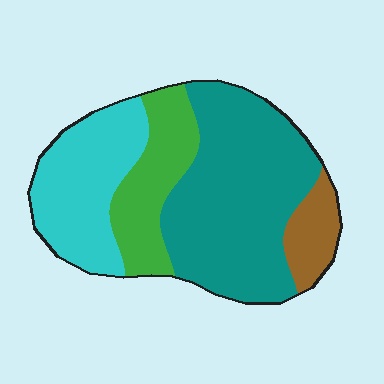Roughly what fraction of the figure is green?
Green covers around 20% of the figure.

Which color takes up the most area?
Teal, at roughly 45%.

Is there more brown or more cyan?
Cyan.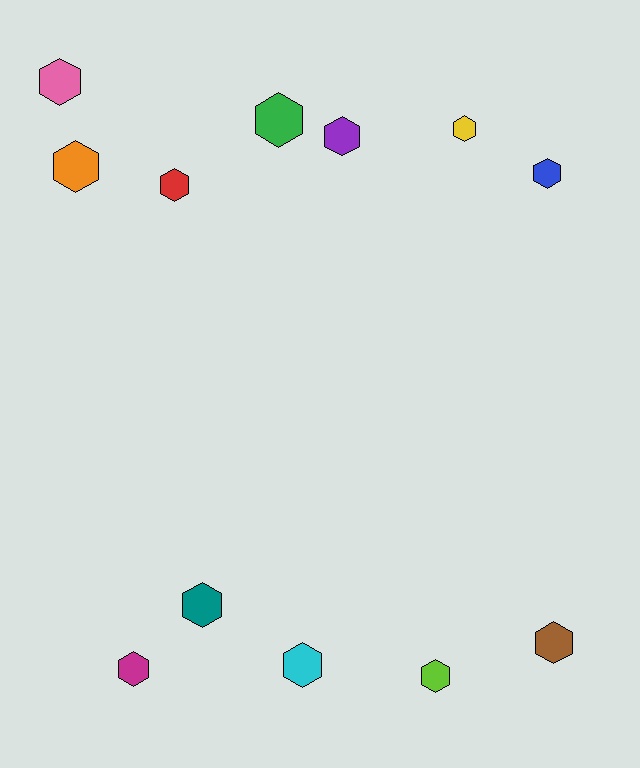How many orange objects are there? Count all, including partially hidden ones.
There is 1 orange object.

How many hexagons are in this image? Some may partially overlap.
There are 12 hexagons.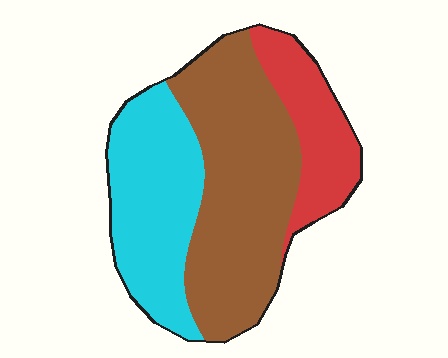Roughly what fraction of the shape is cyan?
Cyan covers roughly 30% of the shape.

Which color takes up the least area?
Red, at roughly 20%.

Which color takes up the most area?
Brown, at roughly 50%.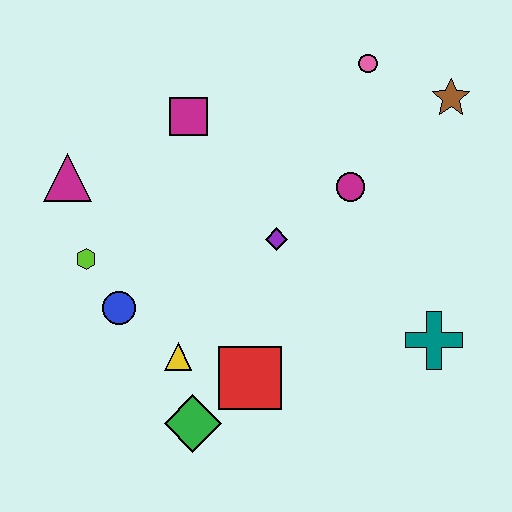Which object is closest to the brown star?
The pink circle is closest to the brown star.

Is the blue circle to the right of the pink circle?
No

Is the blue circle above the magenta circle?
No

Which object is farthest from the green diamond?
The brown star is farthest from the green diamond.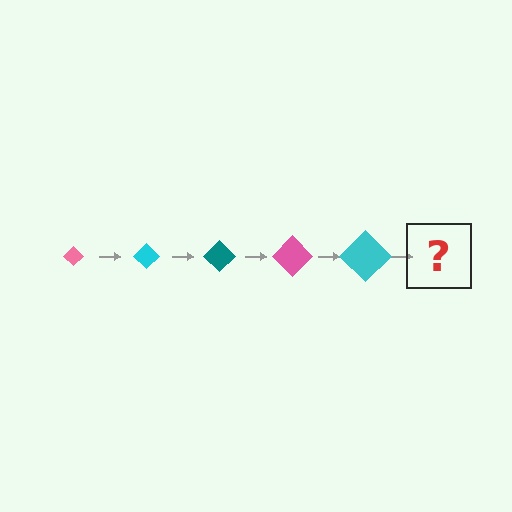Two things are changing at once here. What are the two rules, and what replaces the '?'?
The two rules are that the diamond grows larger each step and the color cycles through pink, cyan, and teal. The '?' should be a teal diamond, larger than the previous one.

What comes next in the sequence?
The next element should be a teal diamond, larger than the previous one.